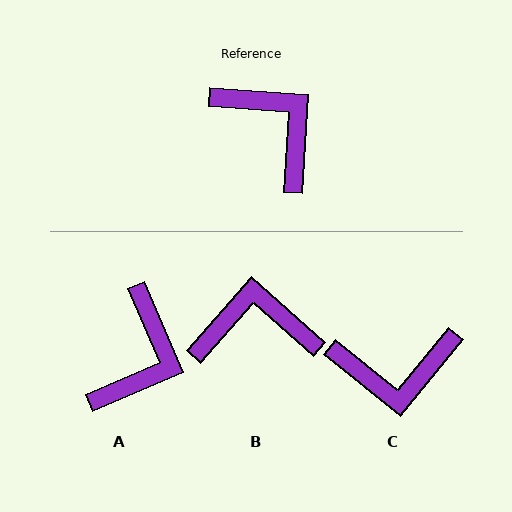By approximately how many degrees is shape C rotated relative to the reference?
Approximately 125 degrees clockwise.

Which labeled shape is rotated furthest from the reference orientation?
C, about 125 degrees away.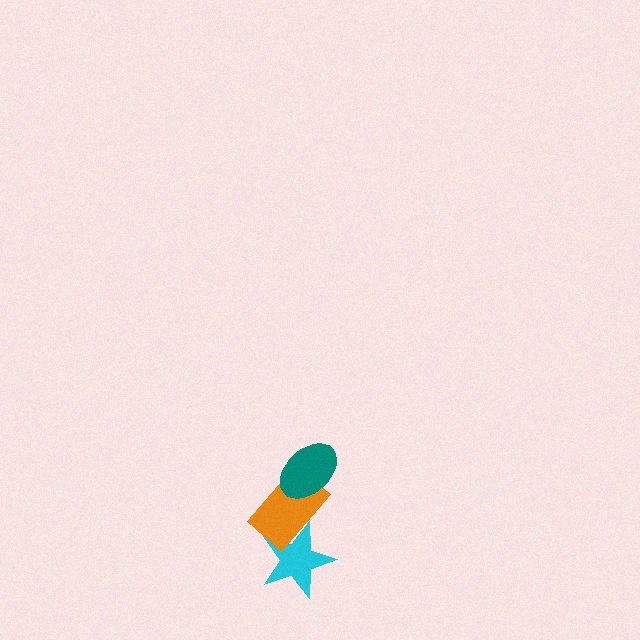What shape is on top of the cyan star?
The orange rectangle is on top of the cyan star.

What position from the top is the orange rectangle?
The orange rectangle is 2nd from the top.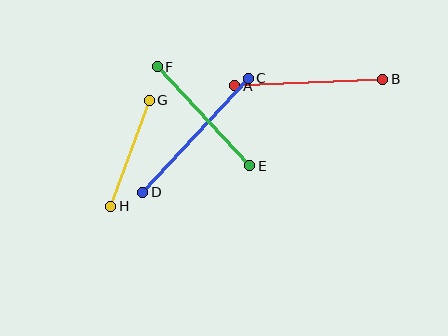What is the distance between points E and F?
The distance is approximately 136 pixels.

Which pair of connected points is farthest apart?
Points C and D are farthest apart.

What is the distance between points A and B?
The distance is approximately 148 pixels.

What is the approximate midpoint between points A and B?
The midpoint is at approximately (309, 83) pixels.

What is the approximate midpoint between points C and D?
The midpoint is at approximately (195, 135) pixels.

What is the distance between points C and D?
The distance is approximately 155 pixels.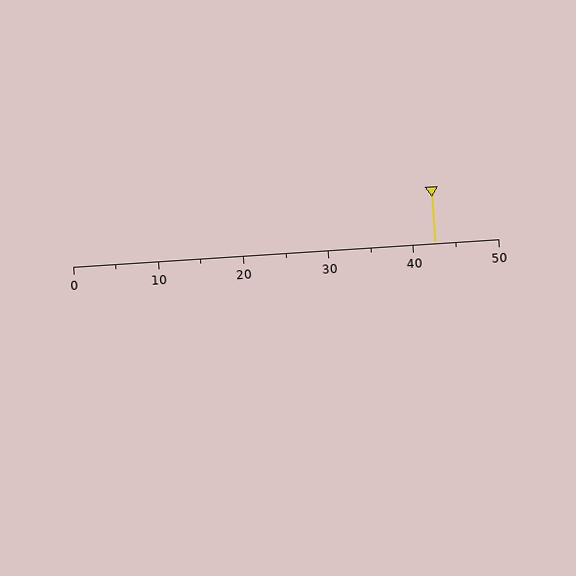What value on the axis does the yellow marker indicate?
The marker indicates approximately 42.5.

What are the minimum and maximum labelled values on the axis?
The axis runs from 0 to 50.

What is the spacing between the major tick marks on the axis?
The major ticks are spaced 10 apart.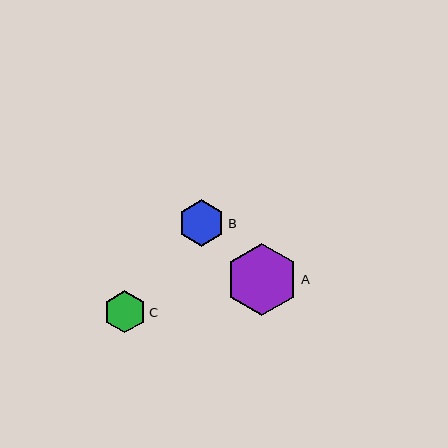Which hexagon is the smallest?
Hexagon C is the smallest with a size of approximately 42 pixels.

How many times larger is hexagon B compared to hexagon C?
Hexagon B is approximately 1.1 times the size of hexagon C.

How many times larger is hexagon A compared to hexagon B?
Hexagon A is approximately 1.6 times the size of hexagon B.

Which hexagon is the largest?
Hexagon A is the largest with a size of approximately 73 pixels.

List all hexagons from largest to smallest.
From largest to smallest: A, B, C.